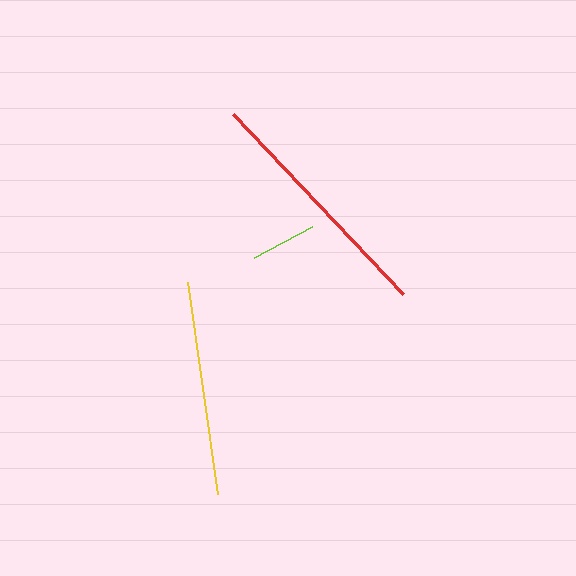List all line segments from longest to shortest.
From longest to shortest: red, yellow, lime.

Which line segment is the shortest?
The lime line is the shortest at approximately 66 pixels.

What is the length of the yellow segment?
The yellow segment is approximately 214 pixels long.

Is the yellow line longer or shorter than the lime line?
The yellow line is longer than the lime line.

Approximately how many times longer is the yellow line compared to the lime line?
The yellow line is approximately 3.3 times the length of the lime line.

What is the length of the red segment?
The red segment is approximately 248 pixels long.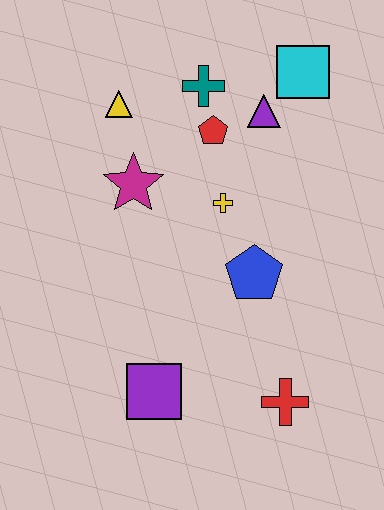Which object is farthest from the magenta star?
The red cross is farthest from the magenta star.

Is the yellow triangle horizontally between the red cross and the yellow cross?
No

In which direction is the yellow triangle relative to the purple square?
The yellow triangle is above the purple square.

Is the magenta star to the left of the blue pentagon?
Yes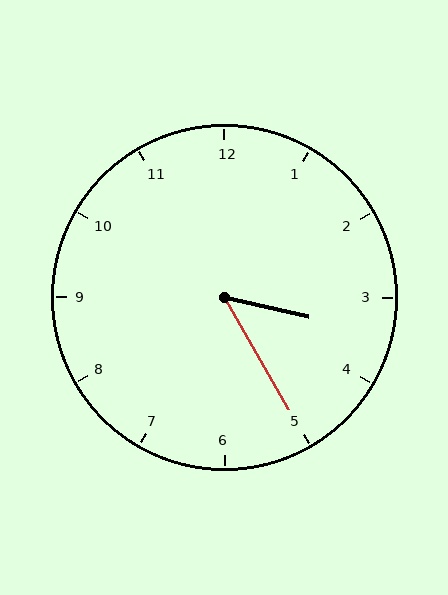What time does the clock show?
3:25.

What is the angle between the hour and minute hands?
Approximately 48 degrees.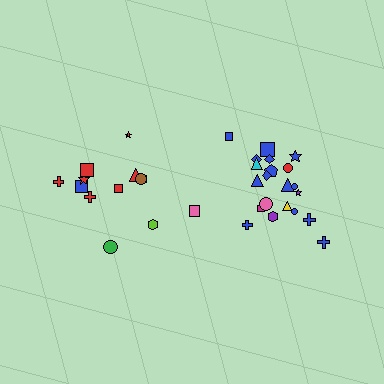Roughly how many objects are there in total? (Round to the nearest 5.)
Roughly 35 objects in total.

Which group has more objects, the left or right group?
The right group.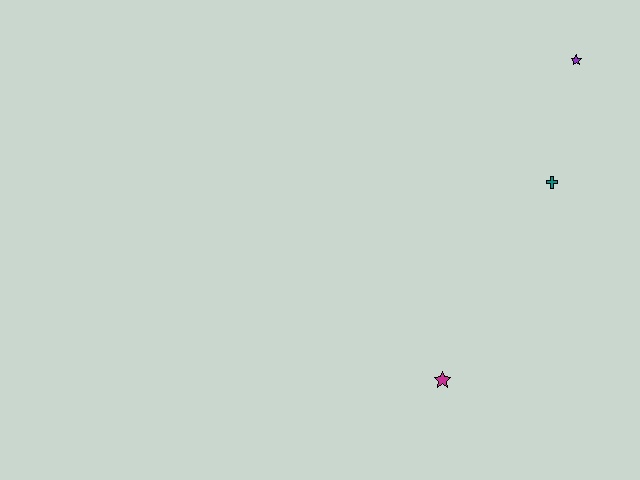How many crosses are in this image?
There is 1 cross.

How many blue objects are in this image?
There are no blue objects.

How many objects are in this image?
There are 3 objects.